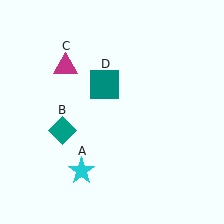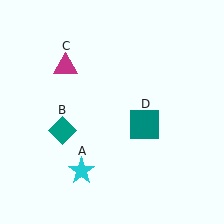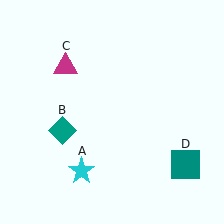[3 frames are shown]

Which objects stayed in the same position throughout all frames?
Cyan star (object A) and teal diamond (object B) and magenta triangle (object C) remained stationary.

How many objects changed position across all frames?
1 object changed position: teal square (object D).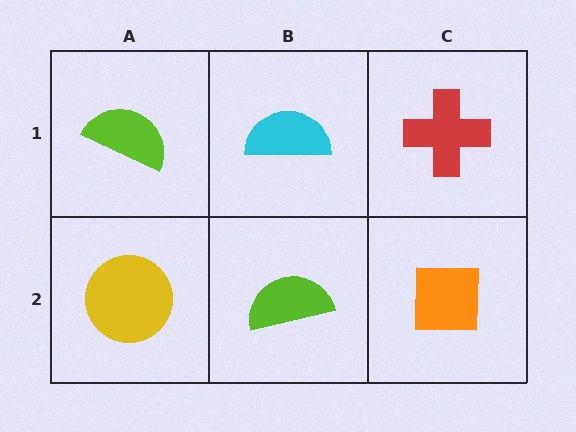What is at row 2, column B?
A lime semicircle.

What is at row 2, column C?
An orange square.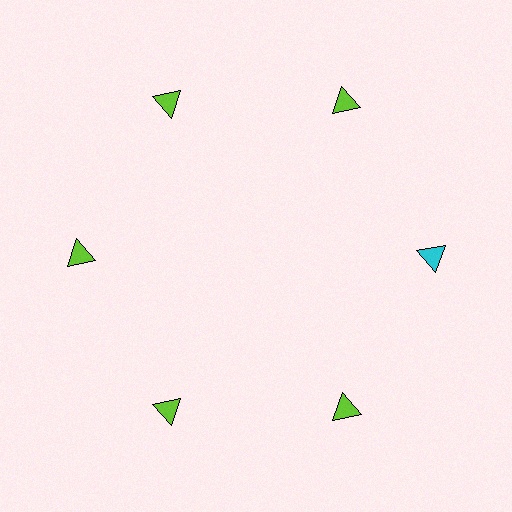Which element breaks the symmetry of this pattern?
The cyan triangle at roughly the 3 o'clock position breaks the symmetry. All other shapes are lime triangles.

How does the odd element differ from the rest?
It has a different color: cyan instead of lime.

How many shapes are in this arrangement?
There are 6 shapes arranged in a ring pattern.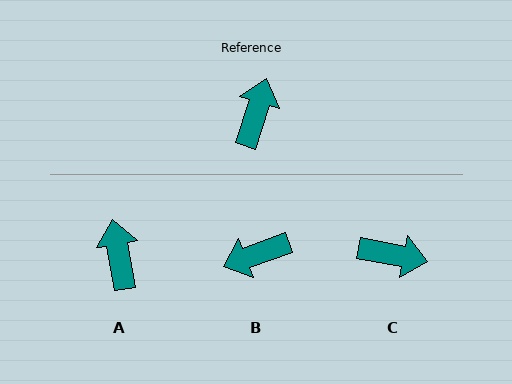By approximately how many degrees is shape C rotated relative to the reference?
Approximately 84 degrees clockwise.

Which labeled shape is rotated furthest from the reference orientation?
B, about 128 degrees away.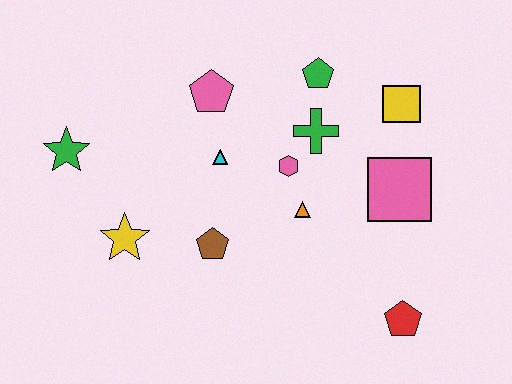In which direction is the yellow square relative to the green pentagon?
The yellow square is to the right of the green pentagon.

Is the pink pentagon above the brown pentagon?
Yes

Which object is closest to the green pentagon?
The green cross is closest to the green pentagon.